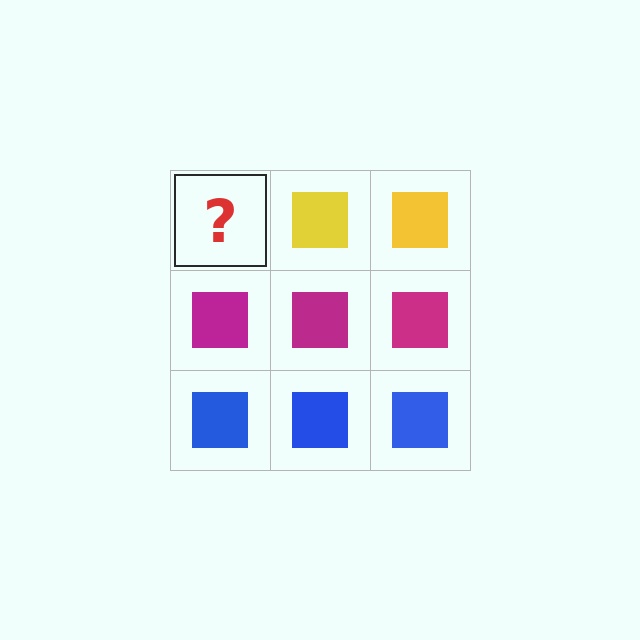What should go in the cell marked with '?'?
The missing cell should contain a yellow square.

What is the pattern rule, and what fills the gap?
The rule is that each row has a consistent color. The gap should be filled with a yellow square.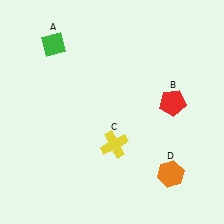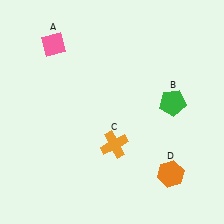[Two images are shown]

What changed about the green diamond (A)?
In Image 1, A is green. In Image 2, it changed to pink.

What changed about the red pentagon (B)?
In Image 1, B is red. In Image 2, it changed to green.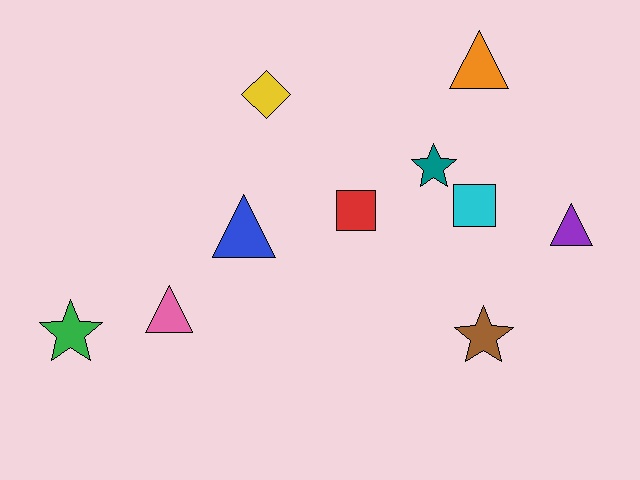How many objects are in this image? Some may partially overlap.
There are 10 objects.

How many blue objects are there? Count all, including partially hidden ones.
There is 1 blue object.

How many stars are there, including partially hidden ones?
There are 3 stars.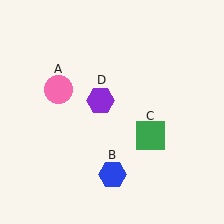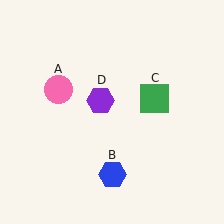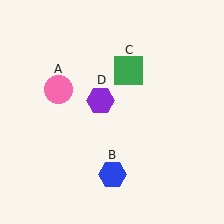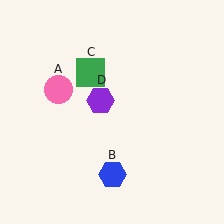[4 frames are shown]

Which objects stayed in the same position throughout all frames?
Pink circle (object A) and blue hexagon (object B) and purple hexagon (object D) remained stationary.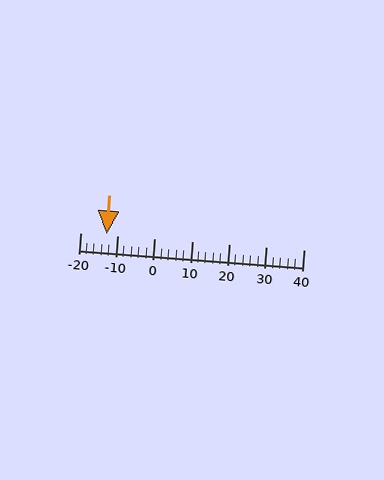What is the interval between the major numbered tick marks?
The major tick marks are spaced 10 units apart.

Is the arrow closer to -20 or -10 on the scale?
The arrow is closer to -10.